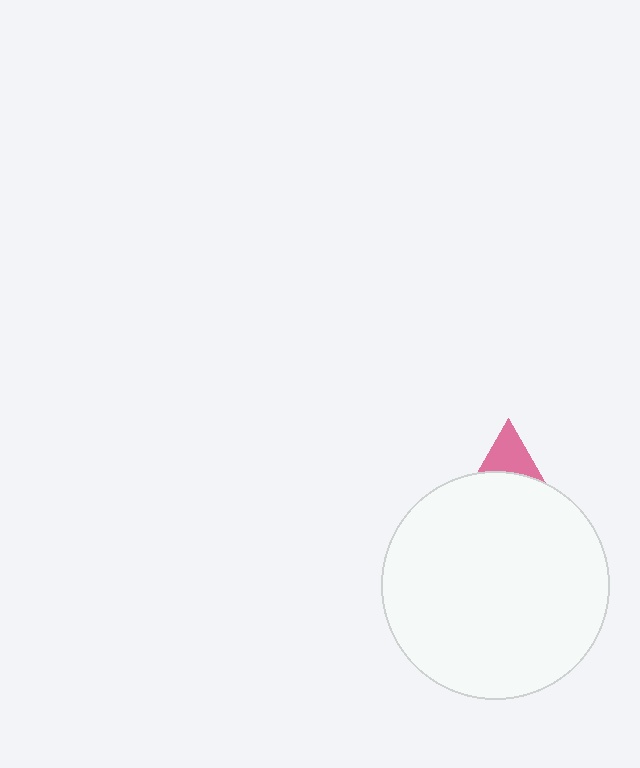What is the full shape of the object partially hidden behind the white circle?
The partially hidden object is a pink triangle.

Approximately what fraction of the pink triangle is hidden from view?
Roughly 69% of the pink triangle is hidden behind the white circle.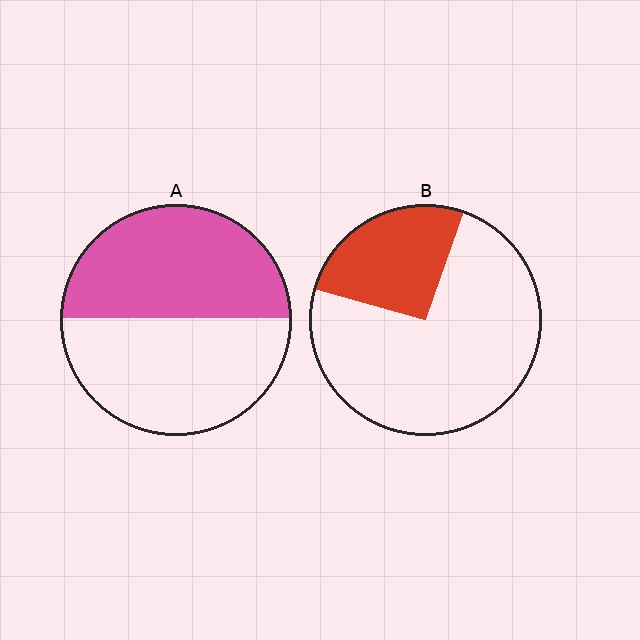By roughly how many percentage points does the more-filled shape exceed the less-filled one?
By roughly 25 percentage points (A over B).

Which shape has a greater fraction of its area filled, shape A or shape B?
Shape A.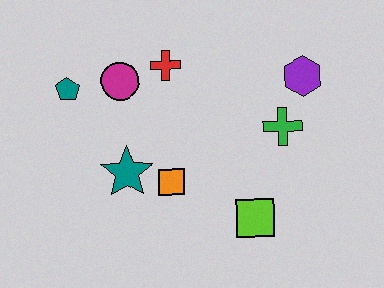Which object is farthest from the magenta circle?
The lime square is farthest from the magenta circle.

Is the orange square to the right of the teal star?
Yes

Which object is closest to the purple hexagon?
The green cross is closest to the purple hexagon.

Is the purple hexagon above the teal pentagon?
Yes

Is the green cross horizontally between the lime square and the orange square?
No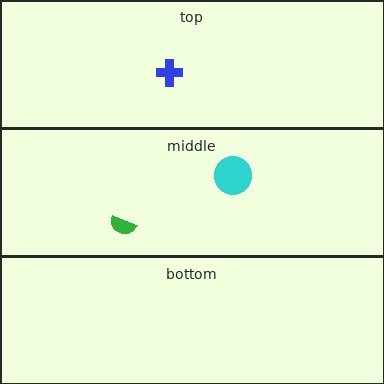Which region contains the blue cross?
The top region.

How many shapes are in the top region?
1.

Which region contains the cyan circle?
The middle region.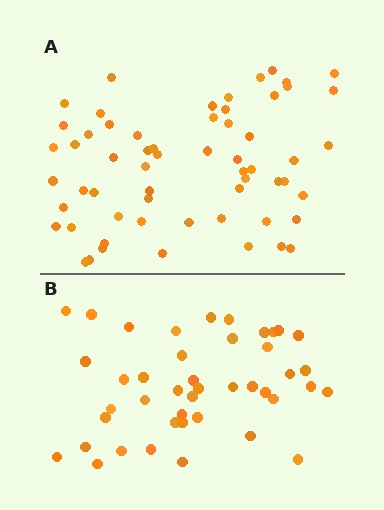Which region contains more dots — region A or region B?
Region A (the top region) has more dots.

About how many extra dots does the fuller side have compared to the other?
Region A has approximately 15 more dots than region B.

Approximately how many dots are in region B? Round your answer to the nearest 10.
About 40 dots. (The exact count is 43, which rounds to 40.)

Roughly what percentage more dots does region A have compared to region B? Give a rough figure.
About 40% more.